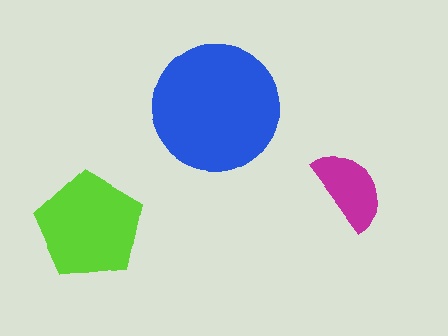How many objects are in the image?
There are 3 objects in the image.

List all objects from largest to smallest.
The blue circle, the lime pentagon, the magenta semicircle.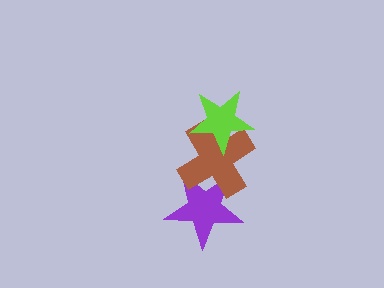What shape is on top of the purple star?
The brown cross is on top of the purple star.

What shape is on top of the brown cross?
The lime star is on top of the brown cross.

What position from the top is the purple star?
The purple star is 3rd from the top.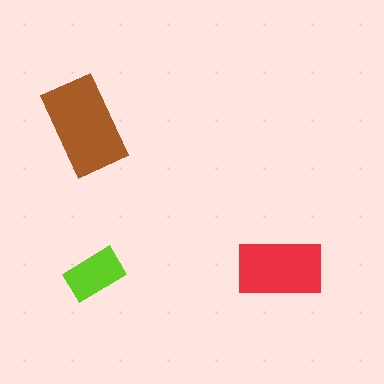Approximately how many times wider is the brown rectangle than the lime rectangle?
About 1.5 times wider.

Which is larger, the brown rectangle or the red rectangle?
The brown one.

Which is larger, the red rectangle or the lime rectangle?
The red one.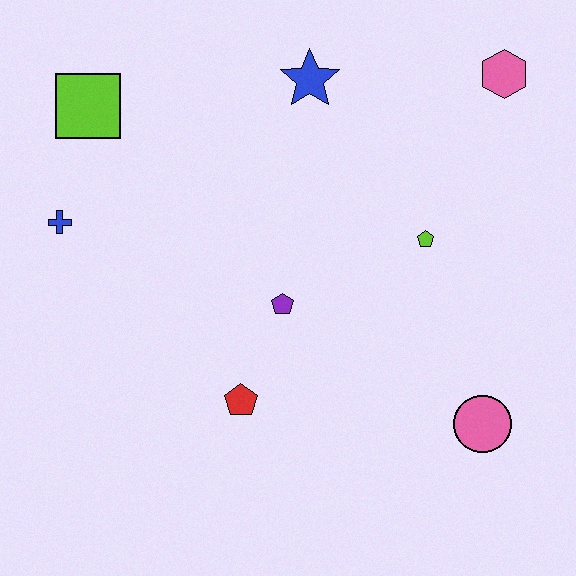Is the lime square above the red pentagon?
Yes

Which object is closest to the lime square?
The blue cross is closest to the lime square.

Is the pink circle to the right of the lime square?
Yes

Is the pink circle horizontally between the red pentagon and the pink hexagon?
Yes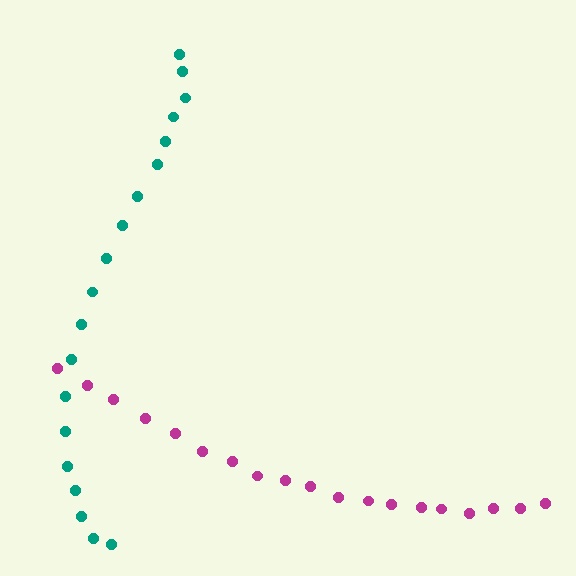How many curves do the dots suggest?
There are 2 distinct paths.